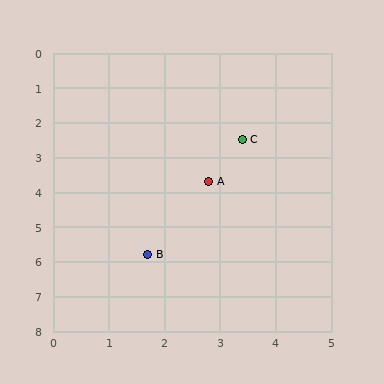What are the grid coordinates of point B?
Point B is at approximately (1.7, 5.8).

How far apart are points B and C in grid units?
Points B and C are about 3.7 grid units apart.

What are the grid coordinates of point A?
Point A is at approximately (2.8, 3.7).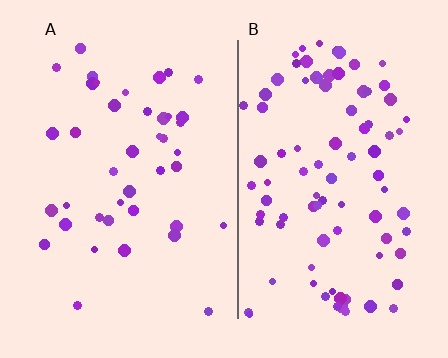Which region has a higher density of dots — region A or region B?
B (the right).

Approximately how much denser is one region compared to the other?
Approximately 2.2× — region B over region A.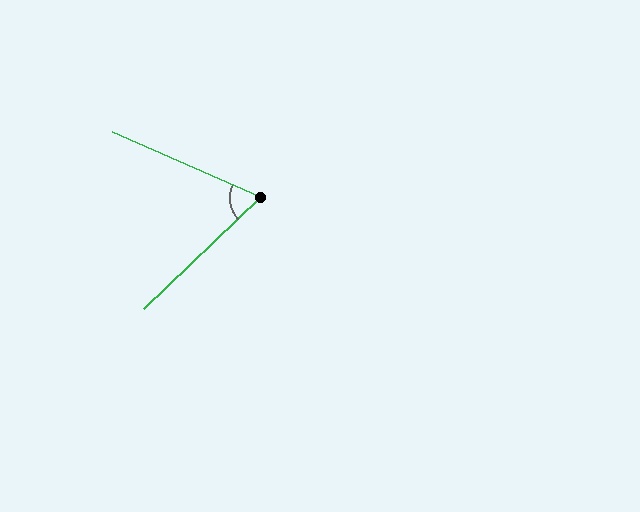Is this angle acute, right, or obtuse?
It is acute.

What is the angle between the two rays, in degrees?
Approximately 68 degrees.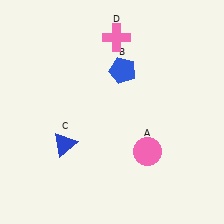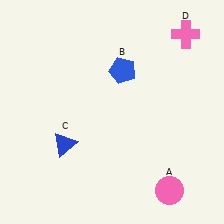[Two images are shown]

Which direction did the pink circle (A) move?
The pink circle (A) moved down.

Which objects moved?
The objects that moved are: the pink circle (A), the pink cross (D).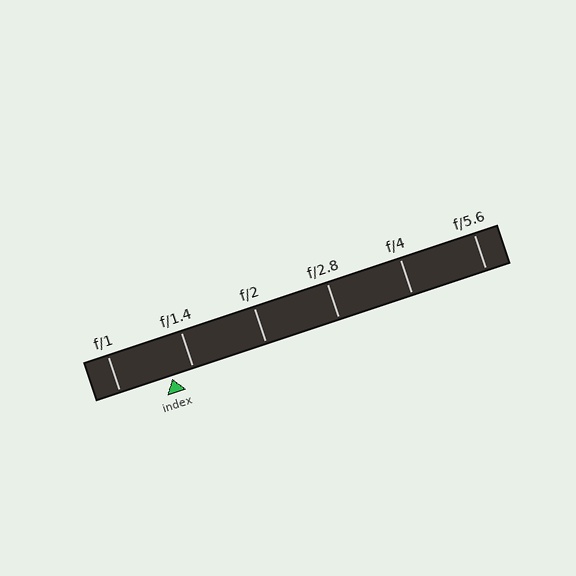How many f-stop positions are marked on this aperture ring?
There are 6 f-stop positions marked.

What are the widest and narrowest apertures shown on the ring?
The widest aperture shown is f/1 and the narrowest is f/5.6.